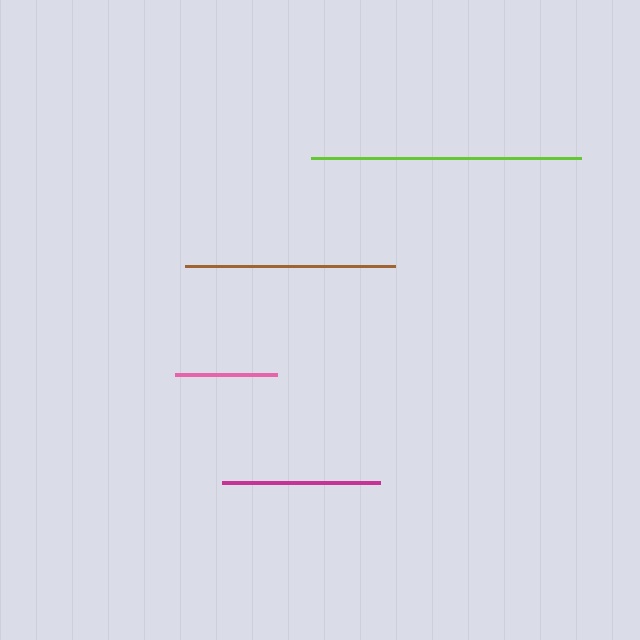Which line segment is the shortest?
The pink line is the shortest at approximately 103 pixels.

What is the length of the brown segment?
The brown segment is approximately 210 pixels long.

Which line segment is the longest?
The lime line is the longest at approximately 269 pixels.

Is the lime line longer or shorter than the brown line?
The lime line is longer than the brown line.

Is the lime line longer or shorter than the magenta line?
The lime line is longer than the magenta line.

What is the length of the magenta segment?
The magenta segment is approximately 159 pixels long.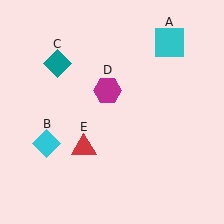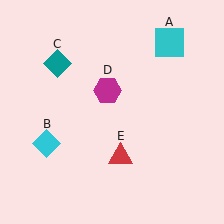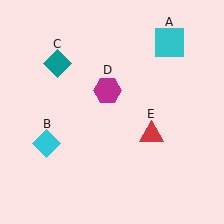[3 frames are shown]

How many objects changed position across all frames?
1 object changed position: red triangle (object E).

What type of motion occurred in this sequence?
The red triangle (object E) rotated counterclockwise around the center of the scene.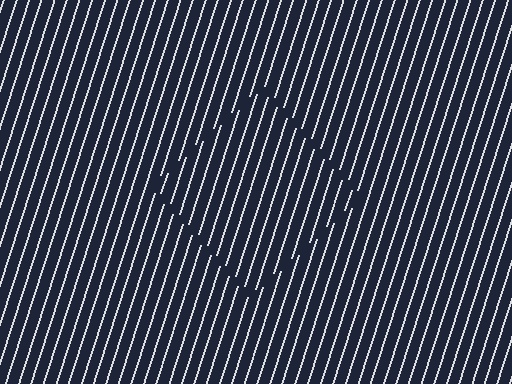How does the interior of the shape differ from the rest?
The interior of the shape contains the same grating, shifted by half a period — the contour is defined by the phase discontinuity where line-ends from the inner and outer gratings abut.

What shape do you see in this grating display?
An illusory square. The interior of the shape contains the same grating, shifted by half a period — the contour is defined by the phase discontinuity where line-ends from the inner and outer gratings abut.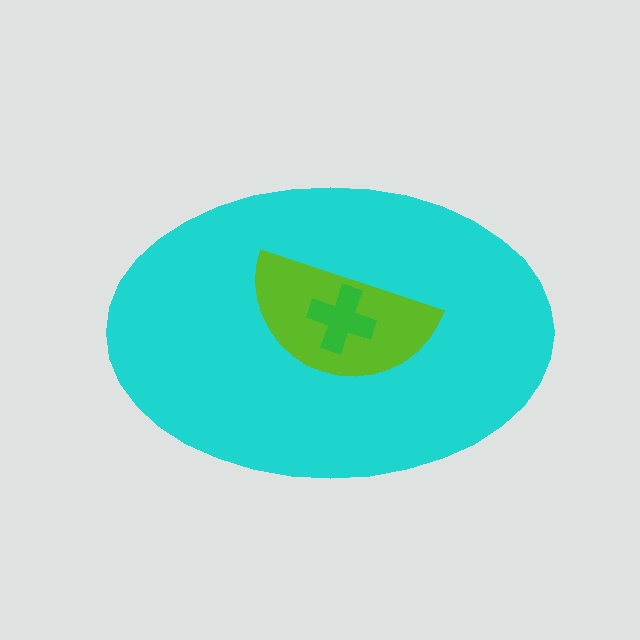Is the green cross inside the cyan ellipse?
Yes.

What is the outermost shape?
The cyan ellipse.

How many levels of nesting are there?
3.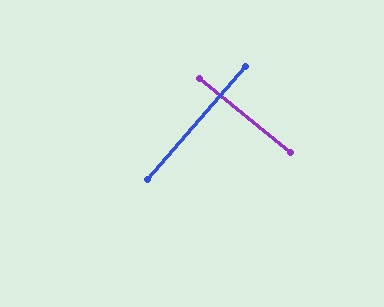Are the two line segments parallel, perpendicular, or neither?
Perpendicular — they meet at approximately 88°.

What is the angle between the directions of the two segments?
Approximately 88 degrees.